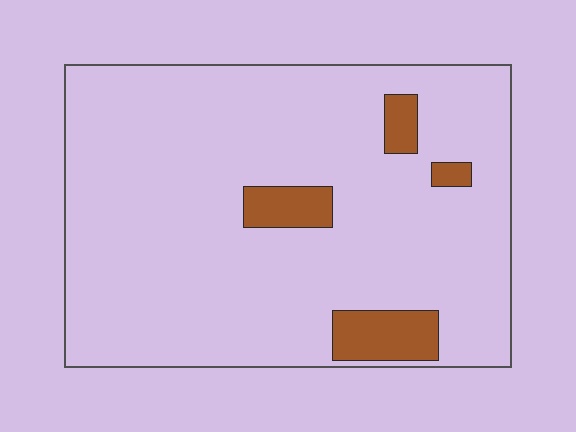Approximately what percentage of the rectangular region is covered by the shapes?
Approximately 10%.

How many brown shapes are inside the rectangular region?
4.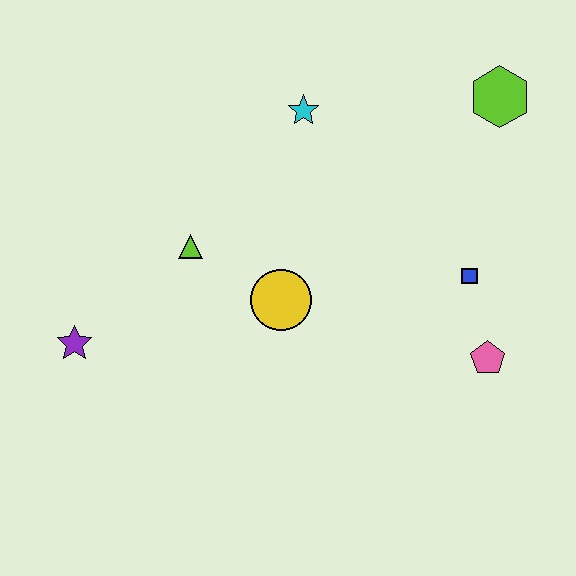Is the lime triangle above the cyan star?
No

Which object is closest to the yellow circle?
The lime triangle is closest to the yellow circle.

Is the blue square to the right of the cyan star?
Yes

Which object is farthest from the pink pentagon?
The purple star is farthest from the pink pentagon.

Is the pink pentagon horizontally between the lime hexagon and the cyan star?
Yes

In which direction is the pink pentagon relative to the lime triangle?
The pink pentagon is to the right of the lime triangle.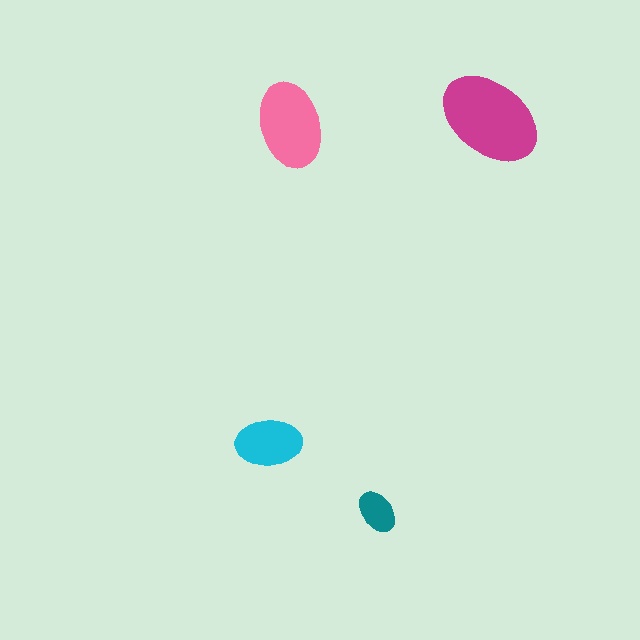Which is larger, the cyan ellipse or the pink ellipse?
The pink one.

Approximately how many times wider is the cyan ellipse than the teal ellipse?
About 1.5 times wider.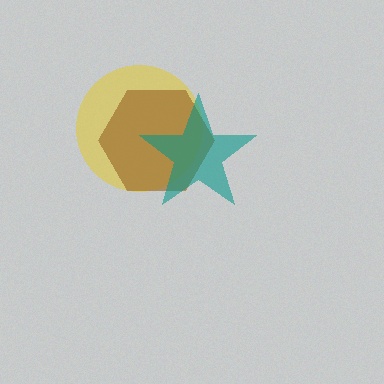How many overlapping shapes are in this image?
There are 3 overlapping shapes in the image.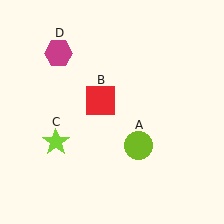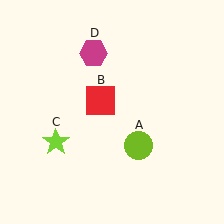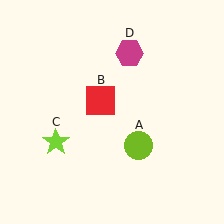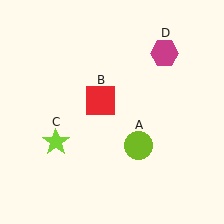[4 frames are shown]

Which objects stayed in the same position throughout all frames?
Lime circle (object A) and red square (object B) and lime star (object C) remained stationary.